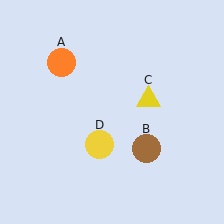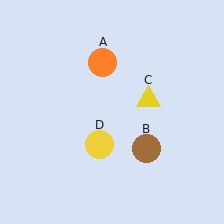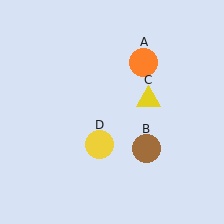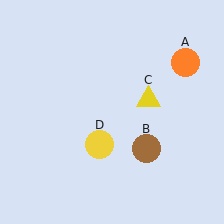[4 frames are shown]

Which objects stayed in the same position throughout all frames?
Brown circle (object B) and yellow triangle (object C) and yellow circle (object D) remained stationary.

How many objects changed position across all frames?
1 object changed position: orange circle (object A).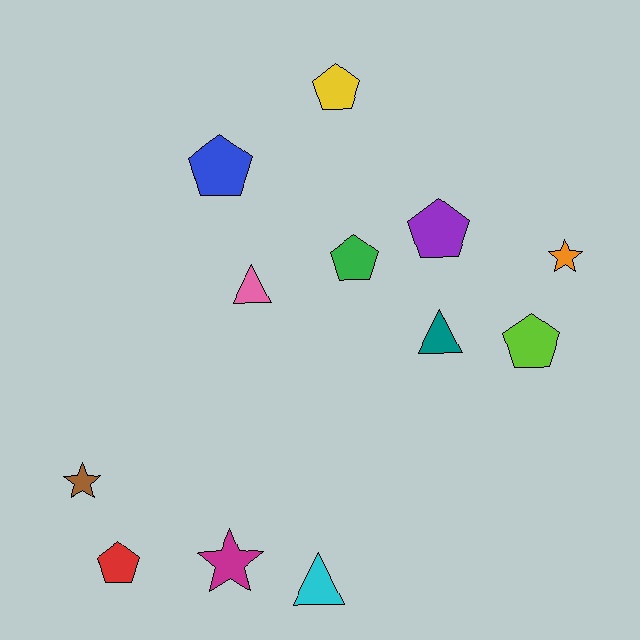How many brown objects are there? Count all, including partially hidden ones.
There is 1 brown object.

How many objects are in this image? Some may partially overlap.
There are 12 objects.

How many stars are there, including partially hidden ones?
There are 3 stars.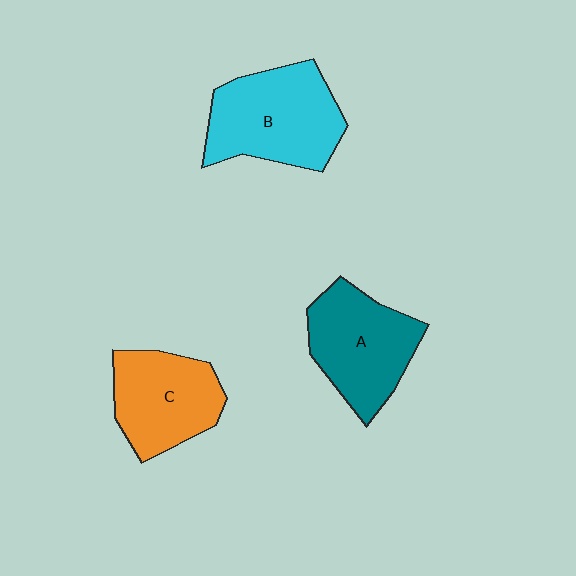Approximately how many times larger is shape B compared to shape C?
Approximately 1.2 times.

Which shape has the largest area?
Shape B (cyan).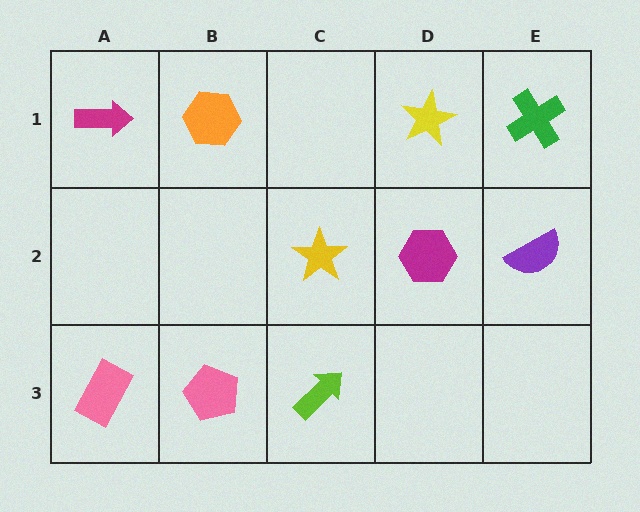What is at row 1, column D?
A yellow star.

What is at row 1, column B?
An orange hexagon.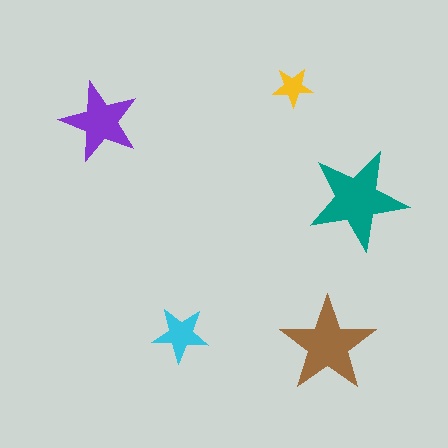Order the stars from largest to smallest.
the teal one, the brown one, the purple one, the cyan one, the yellow one.